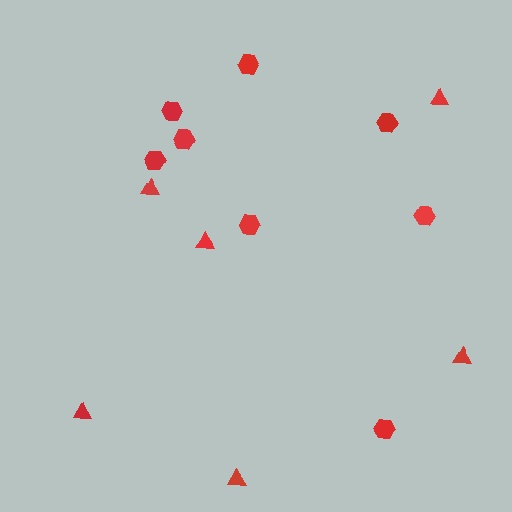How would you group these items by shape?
There are 2 groups: one group of triangles (6) and one group of hexagons (8).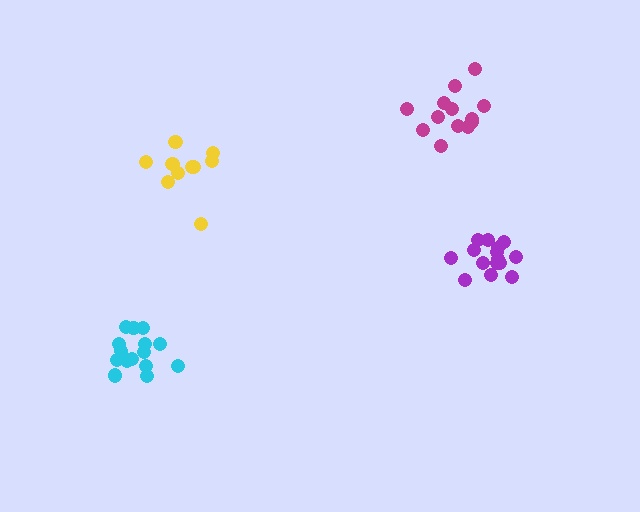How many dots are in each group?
Group 1: 10 dots, Group 2: 15 dots, Group 3: 16 dots, Group 4: 13 dots (54 total).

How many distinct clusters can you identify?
There are 4 distinct clusters.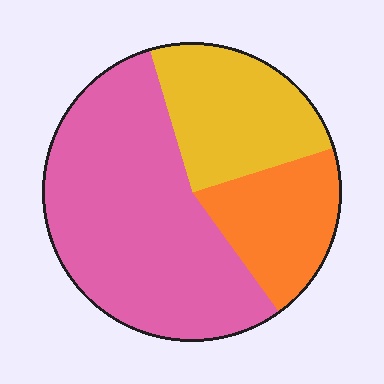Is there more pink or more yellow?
Pink.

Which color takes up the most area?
Pink, at roughly 55%.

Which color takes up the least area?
Orange, at roughly 20%.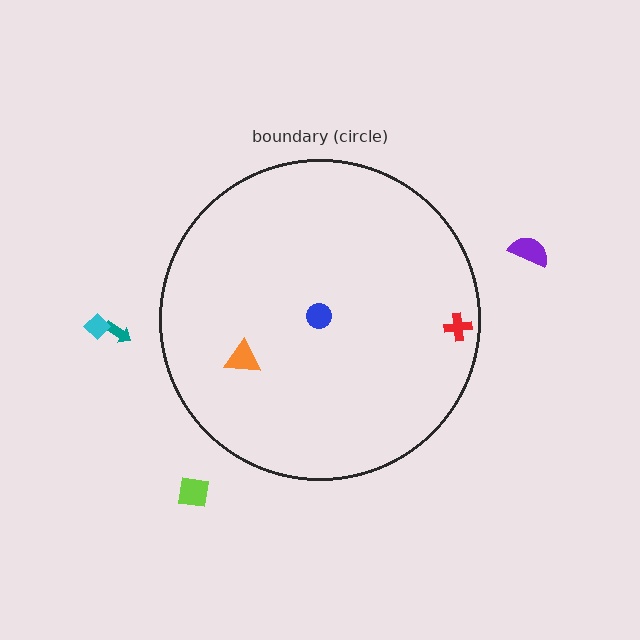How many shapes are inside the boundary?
3 inside, 4 outside.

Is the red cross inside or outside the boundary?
Inside.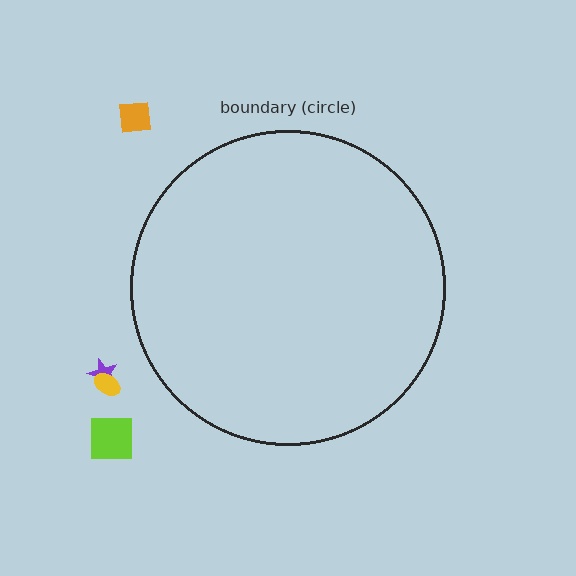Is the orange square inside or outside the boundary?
Outside.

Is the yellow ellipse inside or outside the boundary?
Outside.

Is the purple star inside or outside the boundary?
Outside.